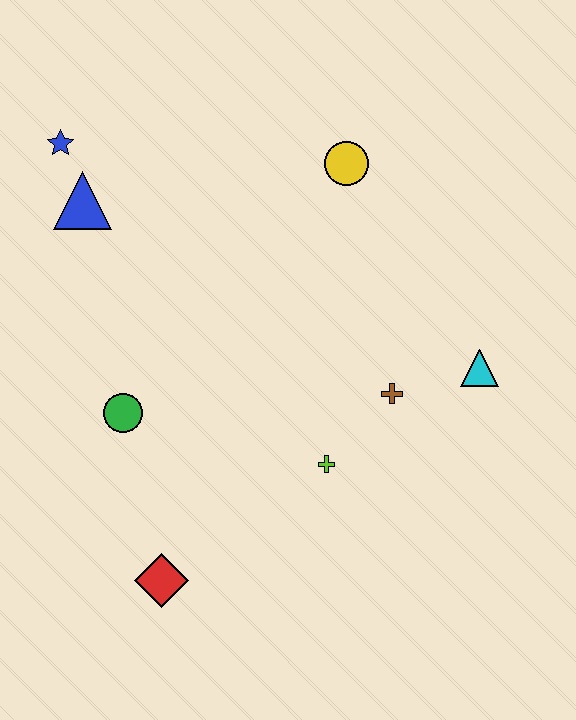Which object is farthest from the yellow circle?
The red diamond is farthest from the yellow circle.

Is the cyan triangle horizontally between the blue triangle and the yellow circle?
No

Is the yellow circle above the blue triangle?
Yes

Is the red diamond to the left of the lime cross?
Yes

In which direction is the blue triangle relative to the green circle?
The blue triangle is above the green circle.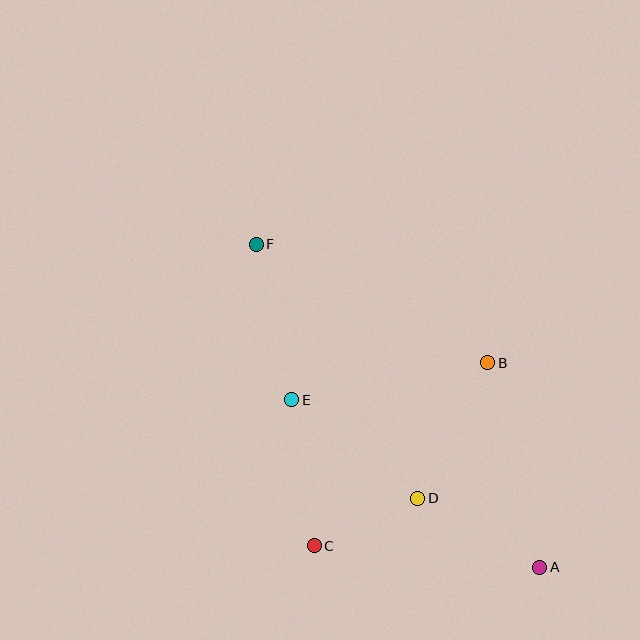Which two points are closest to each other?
Points C and D are closest to each other.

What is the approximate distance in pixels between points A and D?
The distance between A and D is approximately 140 pixels.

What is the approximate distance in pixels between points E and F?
The distance between E and F is approximately 159 pixels.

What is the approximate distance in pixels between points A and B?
The distance between A and B is approximately 211 pixels.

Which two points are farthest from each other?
Points A and F are farthest from each other.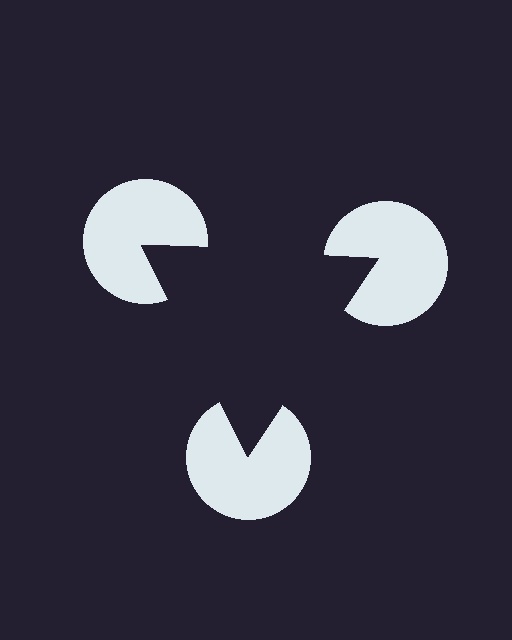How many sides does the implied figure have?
3 sides.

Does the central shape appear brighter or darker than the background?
It typically appears slightly darker than the background, even though no actual brightness change is drawn.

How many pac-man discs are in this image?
There are 3 — one at each vertex of the illusory triangle.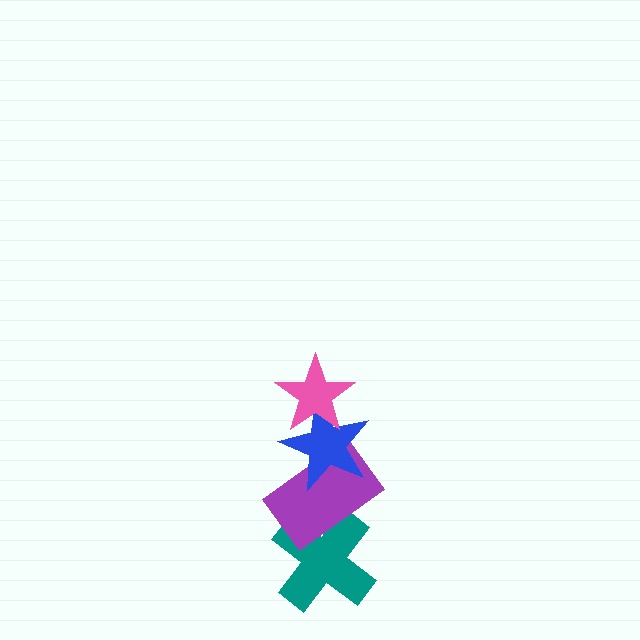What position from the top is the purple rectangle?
The purple rectangle is 3rd from the top.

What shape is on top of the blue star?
The pink star is on top of the blue star.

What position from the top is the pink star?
The pink star is 1st from the top.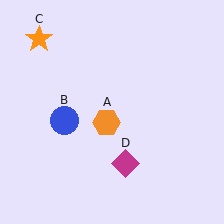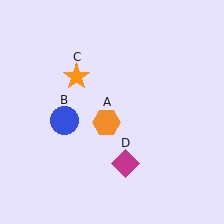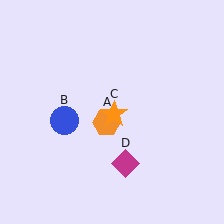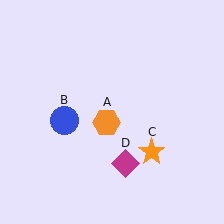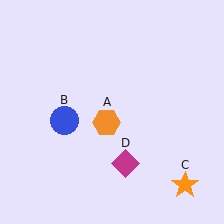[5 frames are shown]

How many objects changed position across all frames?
1 object changed position: orange star (object C).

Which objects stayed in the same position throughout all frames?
Orange hexagon (object A) and blue circle (object B) and magenta diamond (object D) remained stationary.